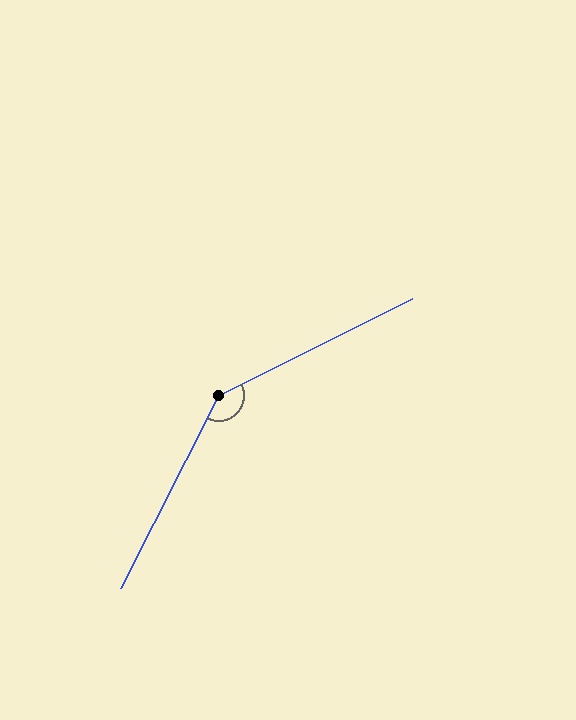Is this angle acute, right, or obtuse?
It is obtuse.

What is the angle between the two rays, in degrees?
Approximately 144 degrees.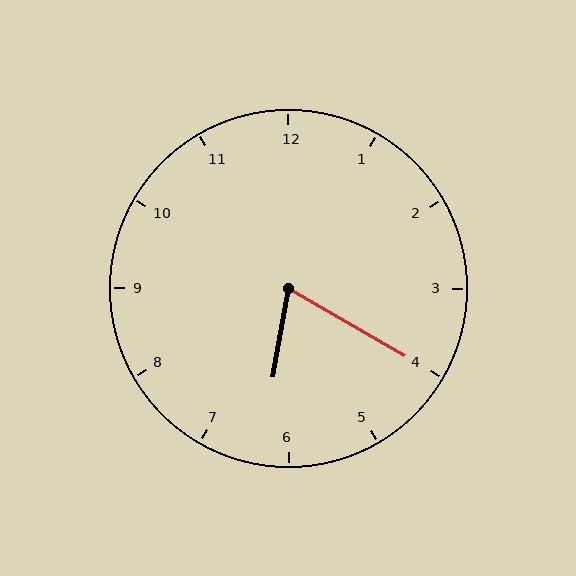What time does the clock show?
6:20.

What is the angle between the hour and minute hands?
Approximately 70 degrees.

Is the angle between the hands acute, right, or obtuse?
It is acute.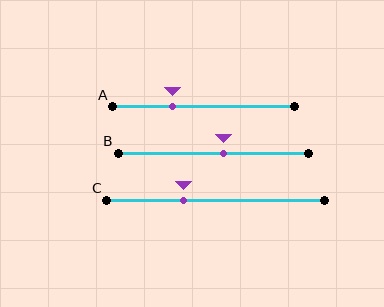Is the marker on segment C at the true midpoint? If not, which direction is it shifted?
No, the marker on segment C is shifted to the left by about 15% of the segment length.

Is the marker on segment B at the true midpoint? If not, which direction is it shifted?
No, the marker on segment B is shifted to the right by about 5% of the segment length.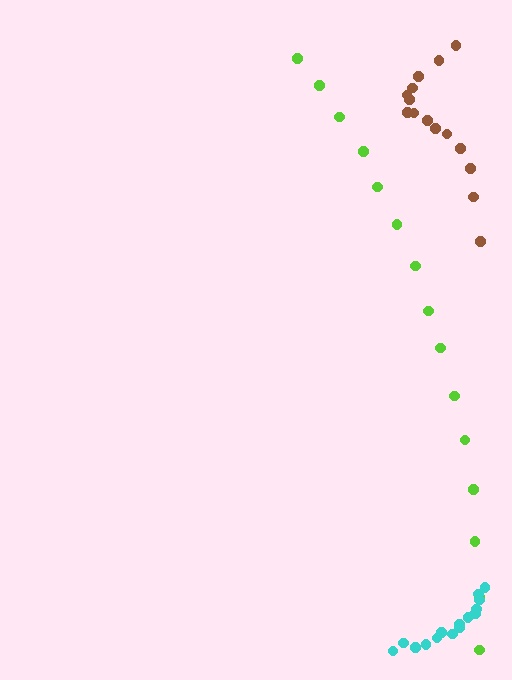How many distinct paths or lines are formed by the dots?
There are 3 distinct paths.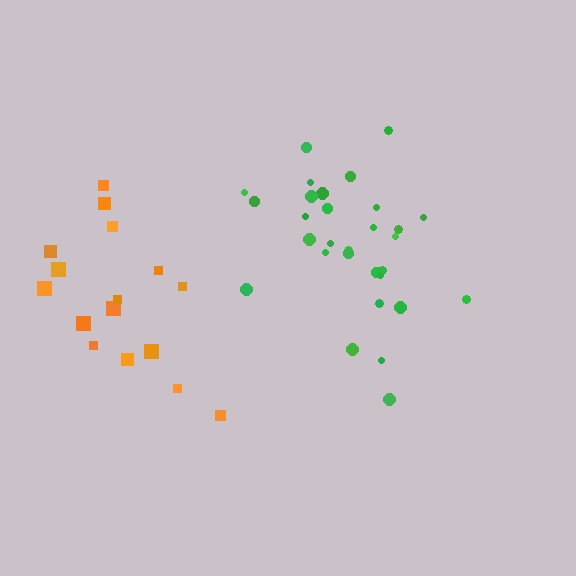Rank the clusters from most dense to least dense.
green, orange.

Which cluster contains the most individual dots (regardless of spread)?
Green (30).